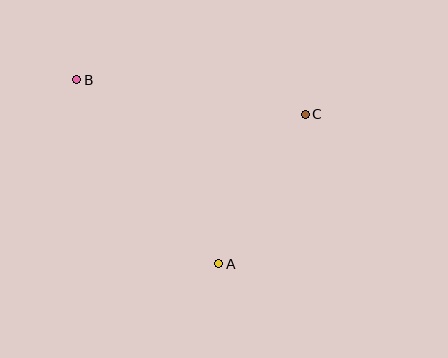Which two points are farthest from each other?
Points A and B are farthest from each other.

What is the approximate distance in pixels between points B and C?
The distance between B and C is approximately 231 pixels.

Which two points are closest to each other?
Points A and C are closest to each other.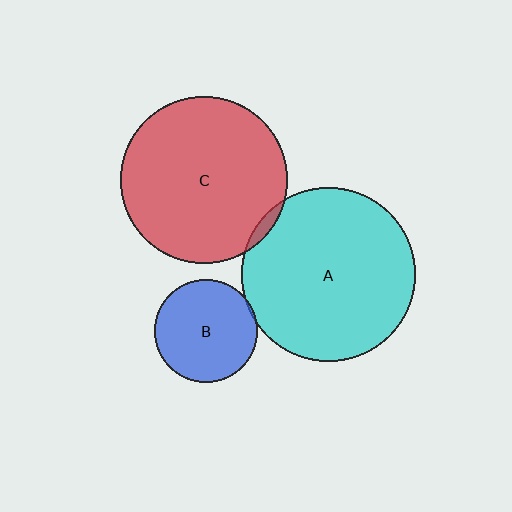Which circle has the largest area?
Circle A (cyan).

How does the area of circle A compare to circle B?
Approximately 2.9 times.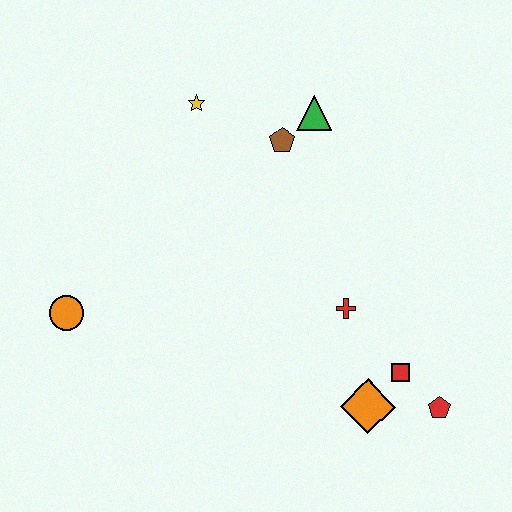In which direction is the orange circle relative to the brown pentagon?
The orange circle is to the left of the brown pentagon.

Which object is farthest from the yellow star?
The red pentagon is farthest from the yellow star.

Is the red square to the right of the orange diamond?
Yes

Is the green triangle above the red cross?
Yes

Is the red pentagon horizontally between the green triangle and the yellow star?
No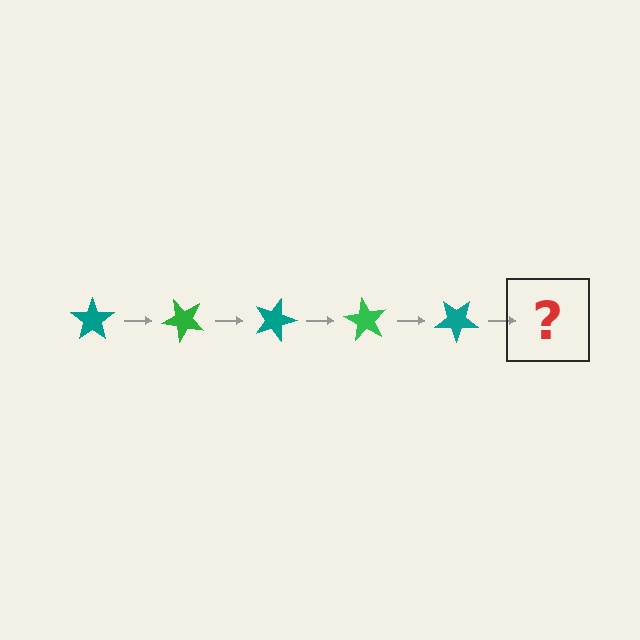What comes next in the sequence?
The next element should be a green star, rotated 225 degrees from the start.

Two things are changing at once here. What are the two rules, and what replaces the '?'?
The two rules are that it rotates 45 degrees each step and the color cycles through teal and green. The '?' should be a green star, rotated 225 degrees from the start.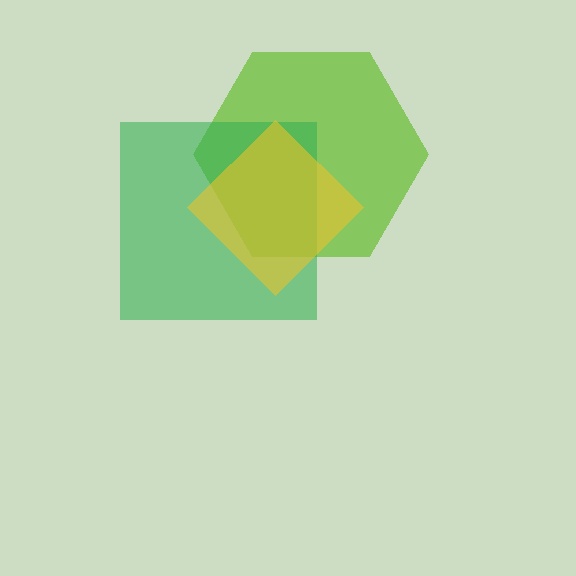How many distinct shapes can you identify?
There are 3 distinct shapes: a lime hexagon, a green square, a yellow diamond.